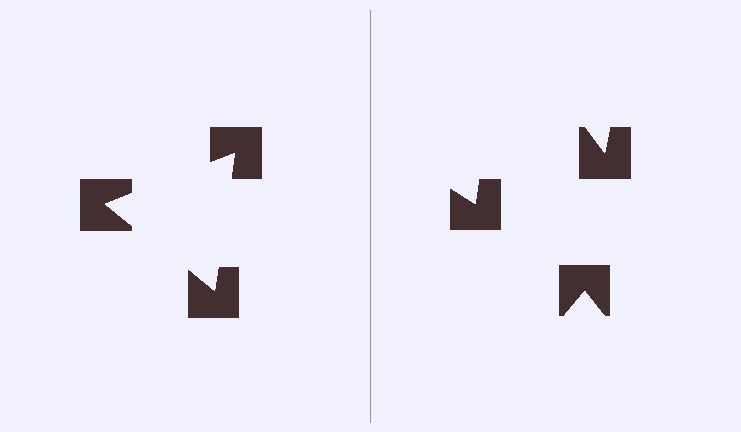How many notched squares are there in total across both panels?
6 — 3 on each side.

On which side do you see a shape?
An illusory triangle appears on the left side. On the right side the wedge cuts are rotated, so no coherent shape forms.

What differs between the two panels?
The notched squares are positioned identically on both sides; only the wedge orientations differ. On the left they align to a triangle; on the right they are misaligned.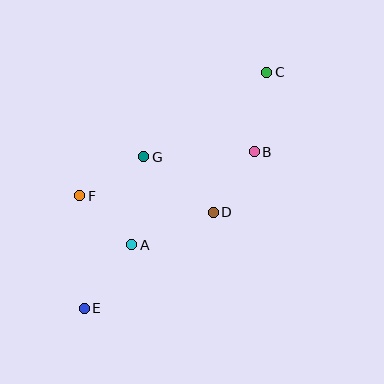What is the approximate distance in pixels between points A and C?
The distance between A and C is approximately 219 pixels.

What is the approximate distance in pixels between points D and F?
The distance between D and F is approximately 134 pixels.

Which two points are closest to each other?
Points A and F are closest to each other.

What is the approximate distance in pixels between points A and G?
The distance between A and G is approximately 88 pixels.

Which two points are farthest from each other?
Points C and E are farthest from each other.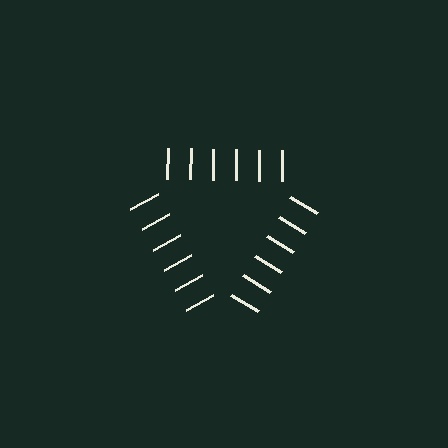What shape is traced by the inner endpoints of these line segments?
An illusory triangle — the line segments terminate on its edges but no continuous stroke is drawn.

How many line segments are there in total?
18 — 6 along each of the 3 edges.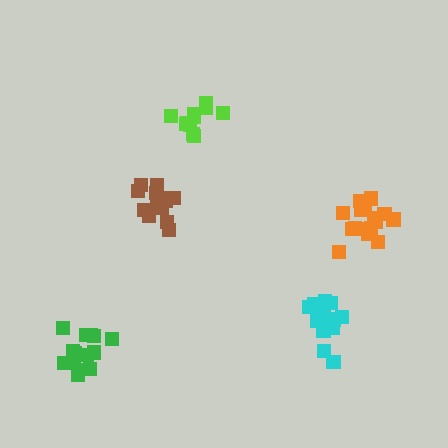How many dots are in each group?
Group 1: 15 dots, Group 2: 14 dots, Group 3: 11 dots, Group 4: 17 dots, Group 5: 15 dots (72 total).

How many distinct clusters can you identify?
There are 5 distinct clusters.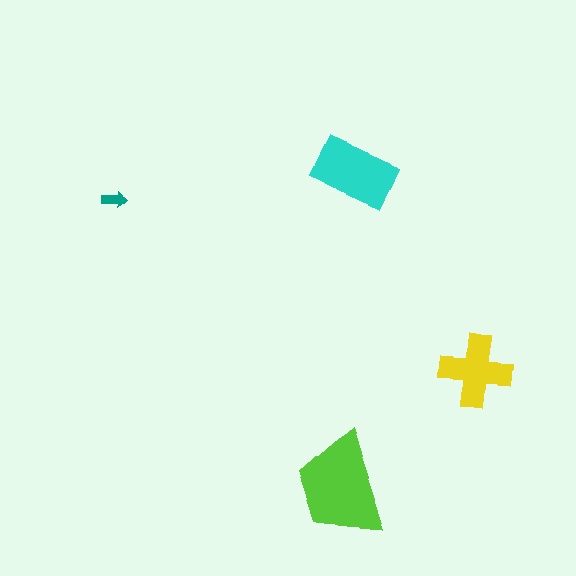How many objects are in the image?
There are 4 objects in the image.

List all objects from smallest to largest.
The teal arrow, the yellow cross, the cyan rectangle, the lime trapezoid.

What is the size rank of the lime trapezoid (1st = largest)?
1st.